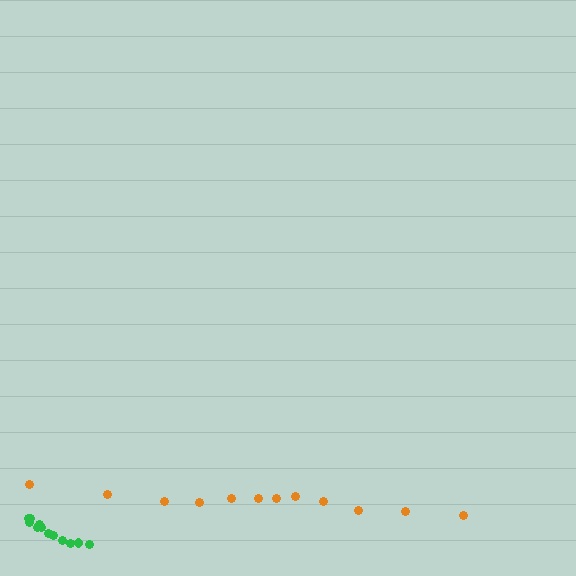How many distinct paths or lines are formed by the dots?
There are 2 distinct paths.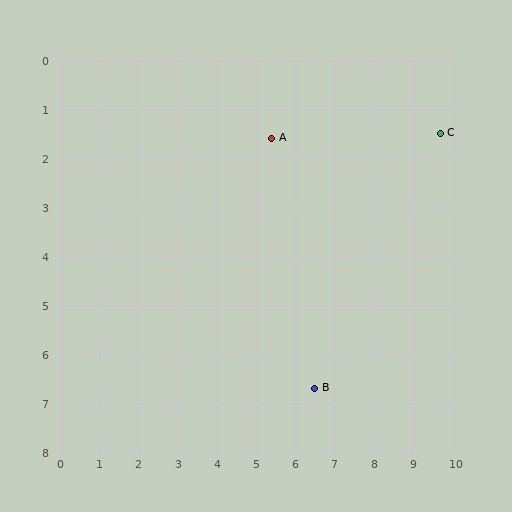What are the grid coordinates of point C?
Point C is at approximately (9.7, 1.5).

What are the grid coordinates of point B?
Point B is at approximately (6.5, 6.7).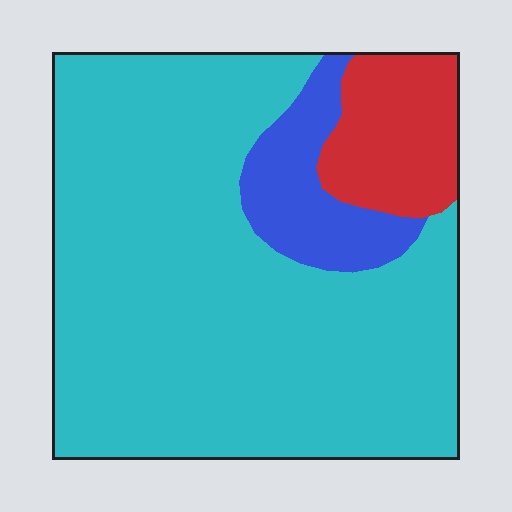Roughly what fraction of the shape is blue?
Blue covers 11% of the shape.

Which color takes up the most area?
Cyan, at roughly 75%.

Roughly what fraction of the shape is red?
Red covers about 10% of the shape.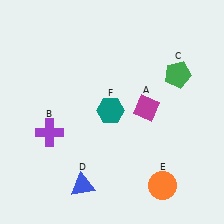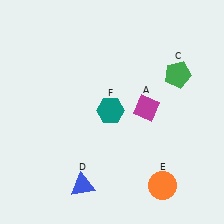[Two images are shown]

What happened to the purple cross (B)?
The purple cross (B) was removed in Image 2. It was in the bottom-left area of Image 1.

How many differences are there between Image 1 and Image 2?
There is 1 difference between the two images.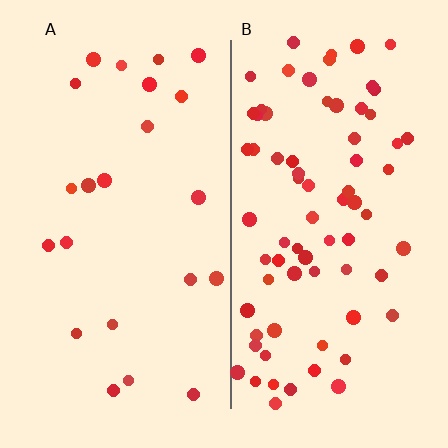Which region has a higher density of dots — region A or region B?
B (the right).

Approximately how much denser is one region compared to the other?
Approximately 3.3× — region B over region A.